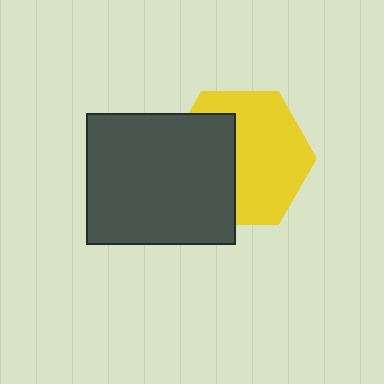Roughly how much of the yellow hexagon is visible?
About half of it is visible (roughly 60%).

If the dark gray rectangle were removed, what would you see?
You would see the complete yellow hexagon.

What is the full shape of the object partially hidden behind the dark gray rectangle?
The partially hidden object is a yellow hexagon.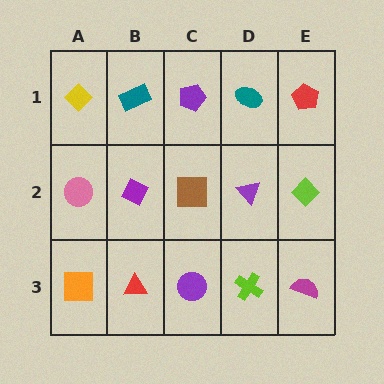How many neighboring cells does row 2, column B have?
4.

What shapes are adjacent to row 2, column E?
A red pentagon (row 1, column E), a magenta semicircle (row 3, column E), a purple triangle (row 2, column D).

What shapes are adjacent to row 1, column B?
A purple diamond (row 2, column B), a yellow diamond (row 1, column A), a purple pentagon (row 1, column C).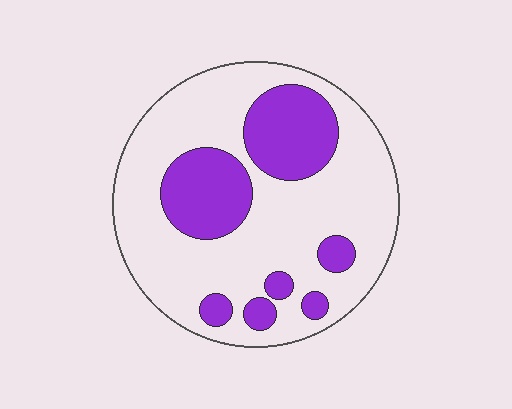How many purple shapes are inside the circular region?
7.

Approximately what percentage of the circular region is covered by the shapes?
Approximately 30%.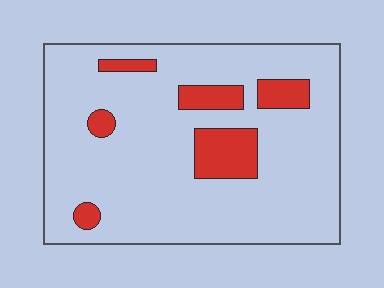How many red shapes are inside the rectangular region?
6.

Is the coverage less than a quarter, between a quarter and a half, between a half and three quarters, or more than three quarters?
Less than a quarter.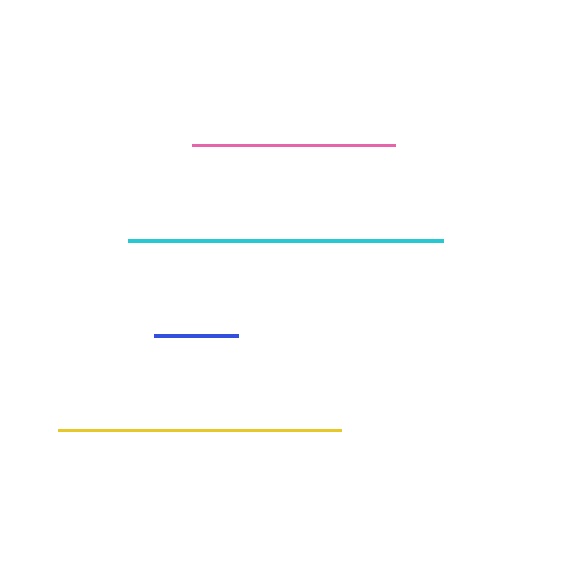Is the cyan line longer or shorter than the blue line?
The cyan line is longer than the blue line.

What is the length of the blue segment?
The blue segment is approximately 84 pixels long.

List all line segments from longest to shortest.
From longest to shortest: cyan, yellow, pink, blue.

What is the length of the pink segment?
The pink segment is approximately 203 pixels long.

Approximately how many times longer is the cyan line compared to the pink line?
The cyan line is approximately 1.5 times the length of the pink line.